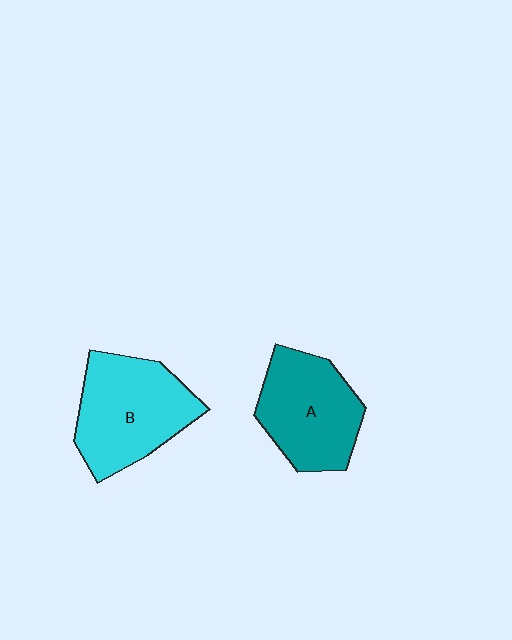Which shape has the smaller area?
Shape A (teal).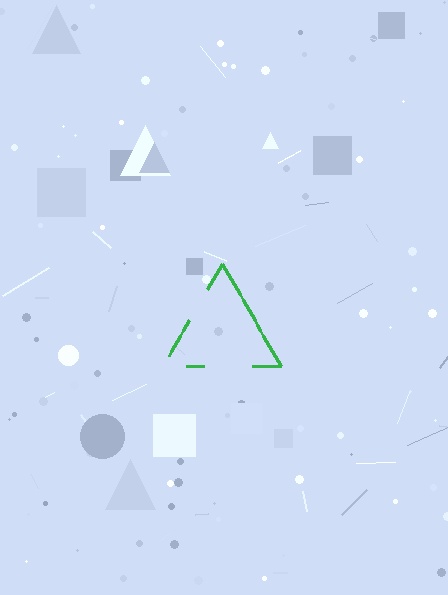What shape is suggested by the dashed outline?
The dashed outline suggests a triangle.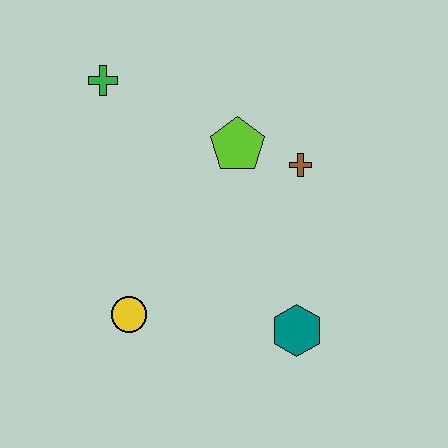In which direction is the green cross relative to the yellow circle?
The green cross is above the yellow circle.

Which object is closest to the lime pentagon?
The brown cross is closest to the lime pentagon.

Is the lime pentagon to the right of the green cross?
Yes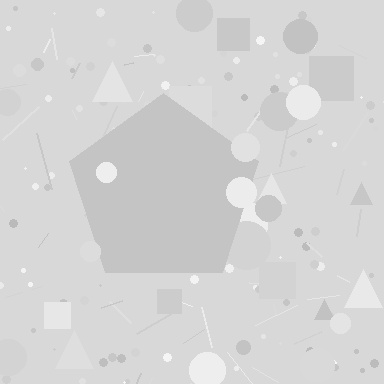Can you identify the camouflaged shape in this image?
The camouflaged shape is a pentagon.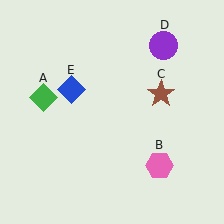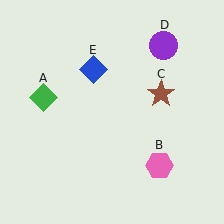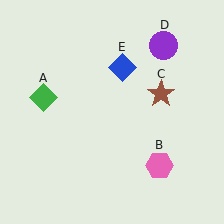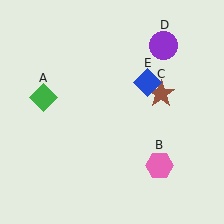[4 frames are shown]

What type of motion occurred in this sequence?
The blue diamond (object E) rotated clockwise around the center of the scene.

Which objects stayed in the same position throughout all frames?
Green diamond (object A) and pink hexagon (object B) and brown star (object C) and purple circle (object D) remained stationary.